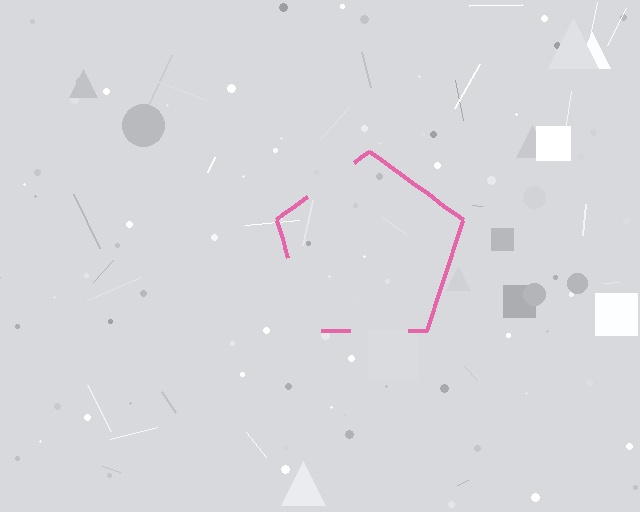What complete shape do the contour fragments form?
The contour fragments form a pentagon.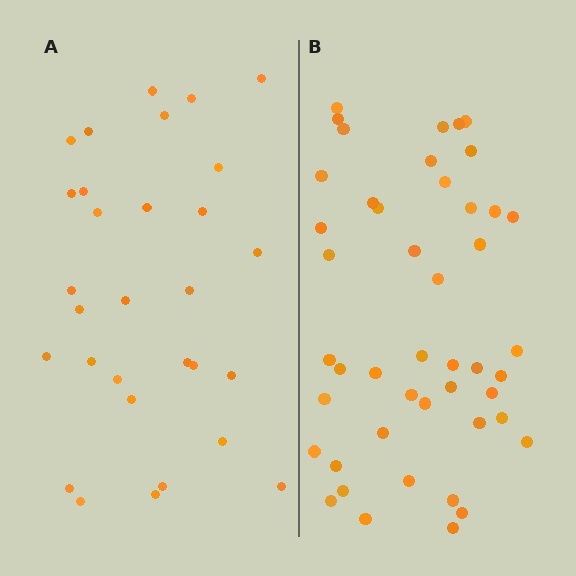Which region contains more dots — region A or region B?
Region B (the right region) has more dots.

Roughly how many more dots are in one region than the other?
Region B has approximately 15 more dots than region A.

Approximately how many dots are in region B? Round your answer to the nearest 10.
About 50 dots. (The exact count is 46, which rounds to 50.)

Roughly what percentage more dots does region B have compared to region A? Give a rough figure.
About 55% more.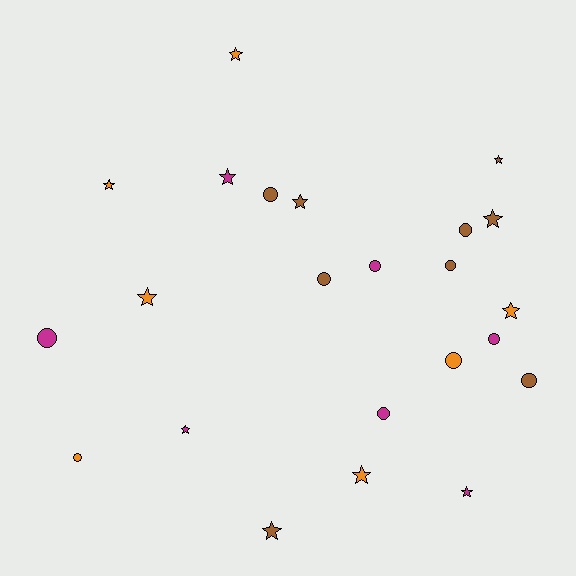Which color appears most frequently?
Brown, with 9 objects.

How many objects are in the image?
There are 23 objects.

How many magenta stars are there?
There are 3 magenta stars.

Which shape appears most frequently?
Star, with 12 objects.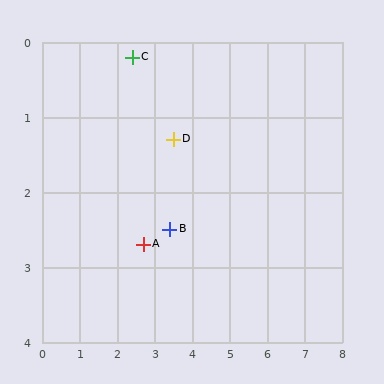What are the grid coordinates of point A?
Point A is at approximately (2.7, 2.7).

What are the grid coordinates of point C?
Point C is at approximately (2.4, 0.2).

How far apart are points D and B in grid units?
Points D and B are about 1.2 grid units apart.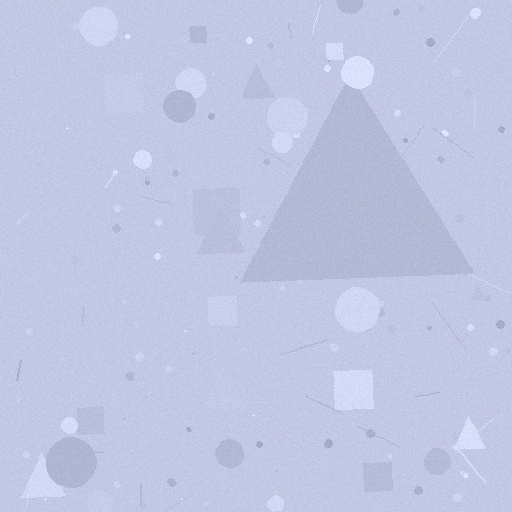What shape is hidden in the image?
A triangle is hidden in the image.